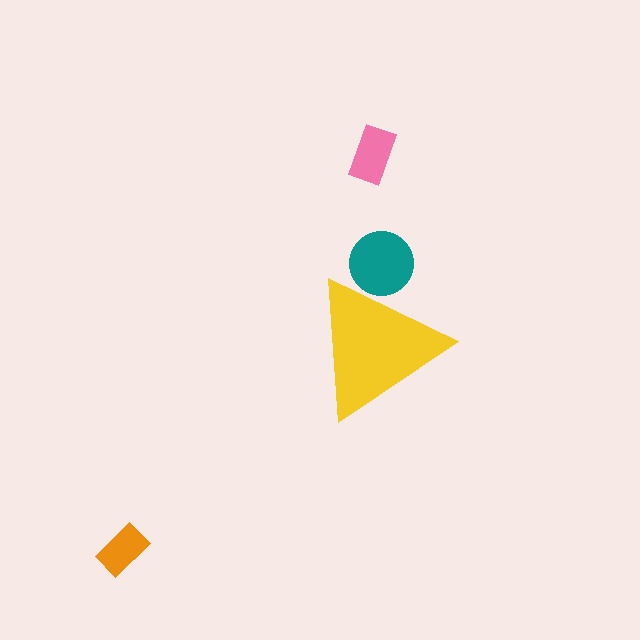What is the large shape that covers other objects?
A yellow triangle.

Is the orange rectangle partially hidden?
No, the orange rectangle is fully visible.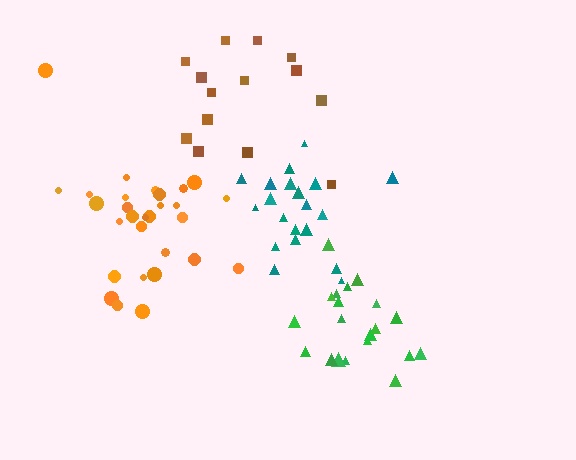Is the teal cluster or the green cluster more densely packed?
Green.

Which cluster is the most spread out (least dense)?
Brown.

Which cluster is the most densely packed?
Green.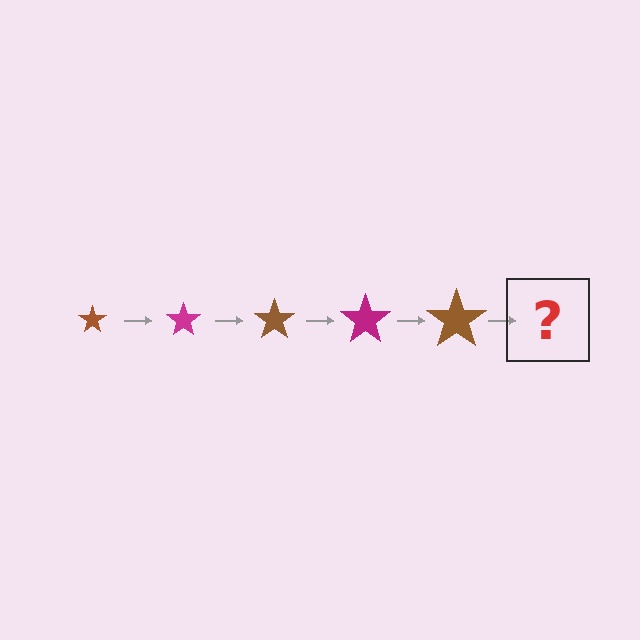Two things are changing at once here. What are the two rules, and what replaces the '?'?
The two rules are that the star grows larger each step and the color cycles through brown and magenta. The '?' should be a magenta star, larger than the previous one.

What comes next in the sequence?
The next element should be a magenta star, larger than the previous one.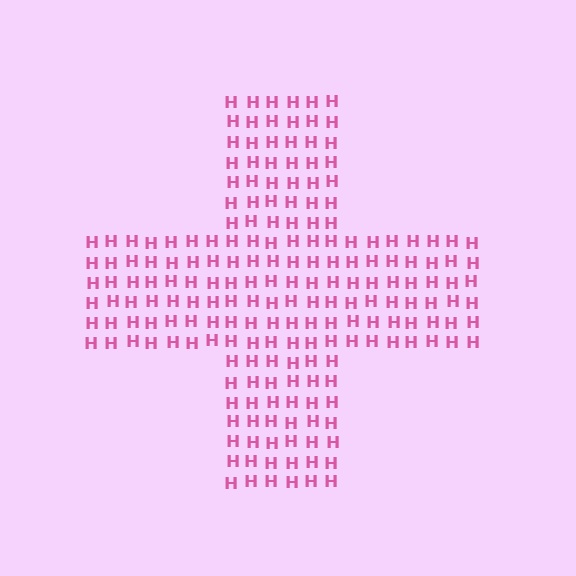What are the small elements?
The small elements are letter H's.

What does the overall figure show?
The overall figure shows a cross.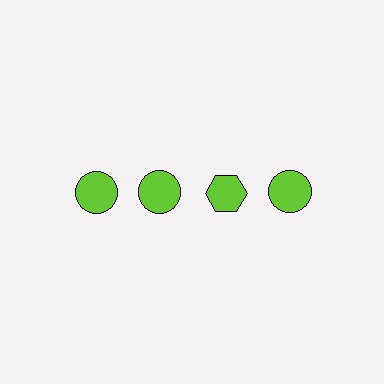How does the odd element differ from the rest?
It has a different shape: hexagon instead of circle.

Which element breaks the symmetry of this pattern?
The lime hexagon in the top row, center column breaks the symmetry. All other shapes are lime circles.